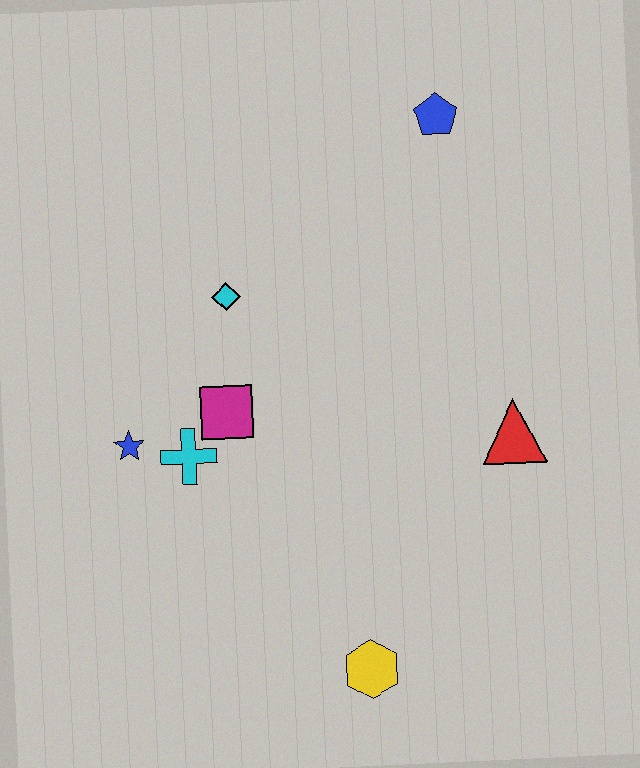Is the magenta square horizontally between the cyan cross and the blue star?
No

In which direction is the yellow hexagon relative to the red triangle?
The yellow hexagon is below the red triangle.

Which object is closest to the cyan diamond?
The magenta square is closest to the cyan diamond.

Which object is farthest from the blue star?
The blue pentagon is farthest from the blue star.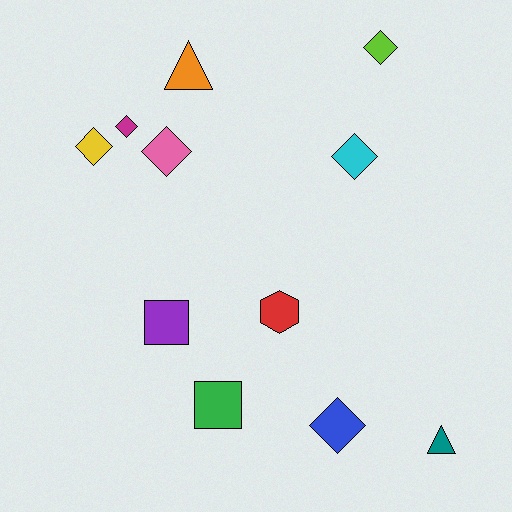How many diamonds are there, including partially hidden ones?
There are 6 diamonds.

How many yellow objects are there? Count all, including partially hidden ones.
There is 1 yellow object.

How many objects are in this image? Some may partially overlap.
There are 11 objects.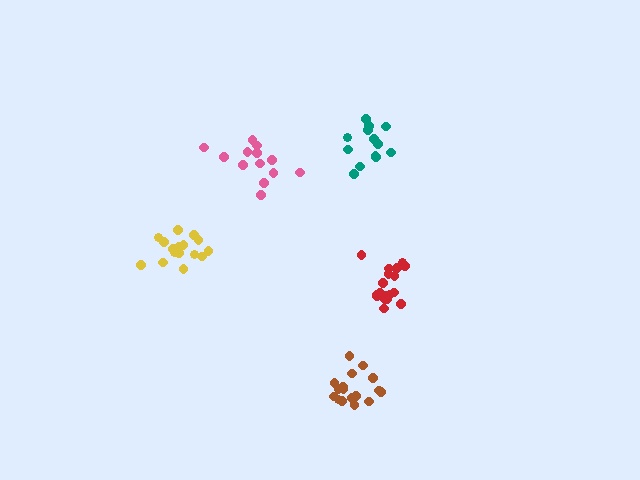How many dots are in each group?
Group 1: 17 dots, Group 2: 17 dots, Group 3: 18 dots, Group 4: 13 dots, Group 5: 13 dots (78 total).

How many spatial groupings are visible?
There are 5 spatial groupings.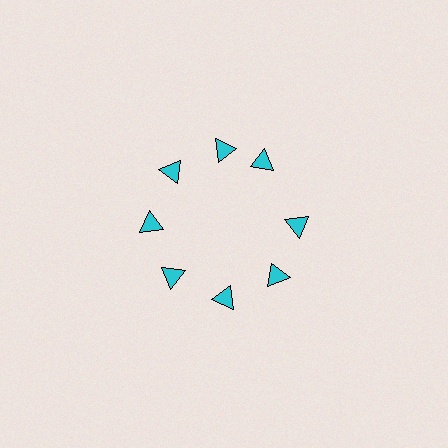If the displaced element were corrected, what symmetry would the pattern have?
It would have 8-fold rotational symmetry — the pattern would map onto itself every 45 degrees.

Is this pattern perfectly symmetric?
No. The 8 cyan triangles are arranged in a ring, but one element near the 2 o'clock position is rotated out of alignment along the ring, breaking the 8-fold rotational symmetry.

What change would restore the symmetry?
The symmetry would be restored by rotating it back into even spacing with its neighbors so that all 8 triangles sit at equal angles and equal distance from the center.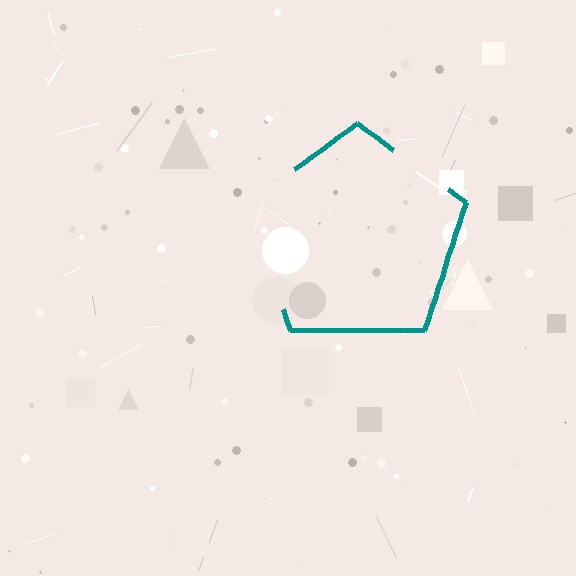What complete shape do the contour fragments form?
The contour fragments form a pentagon.